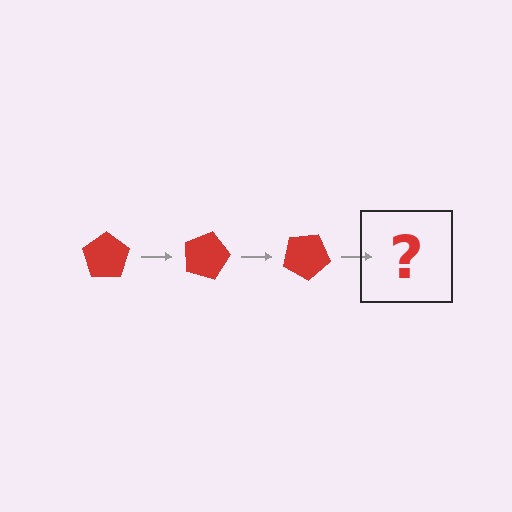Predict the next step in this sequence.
The next step is a red pentagon rotated 45 degrees.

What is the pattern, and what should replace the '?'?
The pattern is that the pentagon rotates 15 degrees each step. The '?' should be a red pentagon rotated 45 degrees.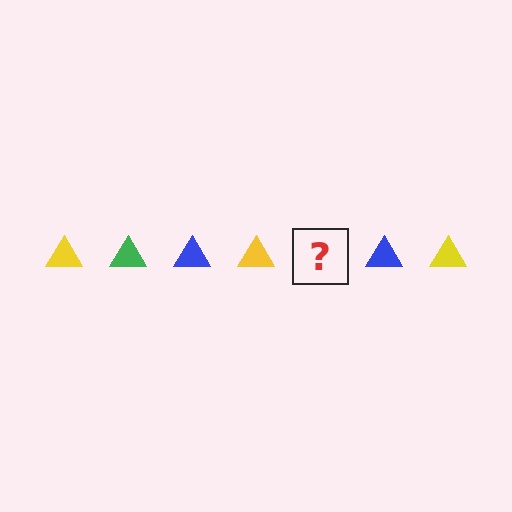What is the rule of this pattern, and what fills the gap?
The rule is that the pattern cycles through yellow, green, blue triangles. The gap should be filled with a green triangle.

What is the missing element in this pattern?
The missing element is a green triangle.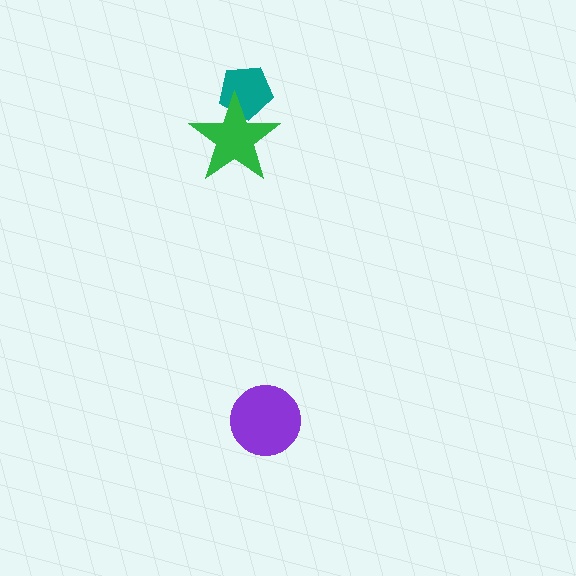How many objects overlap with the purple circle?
0 objects overlap with the purple circle.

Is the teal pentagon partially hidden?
Yes, it is partially covered by another shape.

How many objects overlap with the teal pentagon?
1 object overlaps with the teal pentagon.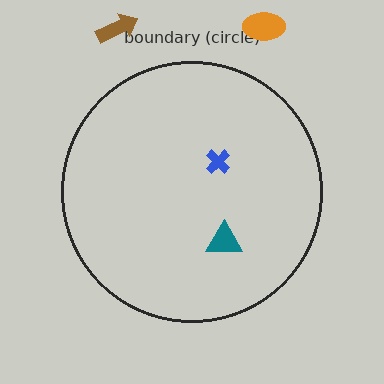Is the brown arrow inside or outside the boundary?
Outside.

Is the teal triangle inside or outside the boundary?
Inside.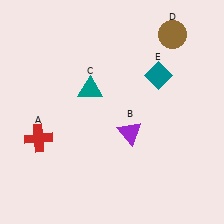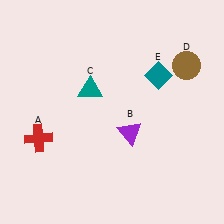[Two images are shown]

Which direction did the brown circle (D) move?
The brown circle (D) moved down.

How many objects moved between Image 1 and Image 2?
1 object moved between the two images.